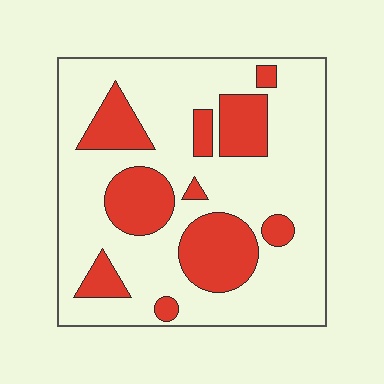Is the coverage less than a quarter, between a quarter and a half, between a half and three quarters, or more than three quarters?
Between a quarter and a half.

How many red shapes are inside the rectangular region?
10.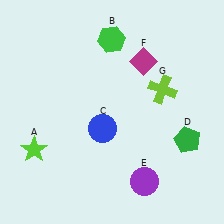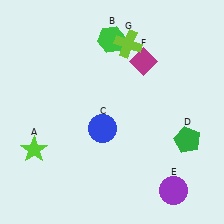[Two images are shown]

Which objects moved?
The objects that moved are: the purple circle (E), the lime cross (G).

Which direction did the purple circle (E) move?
The purple circle (E) moved right.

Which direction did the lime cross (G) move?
The lime cross (G) moved up.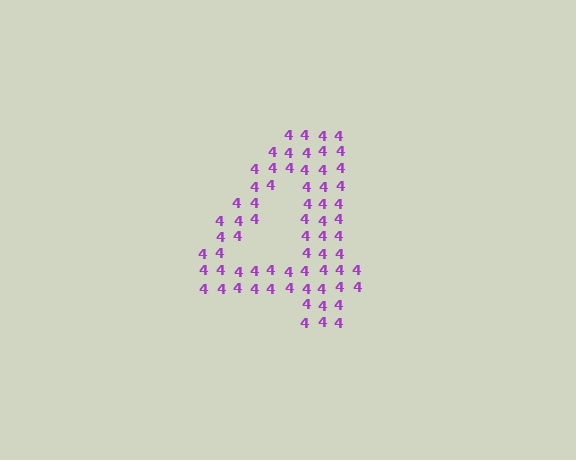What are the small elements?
The small elements are digit 4's.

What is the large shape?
The large shape is the digit 4.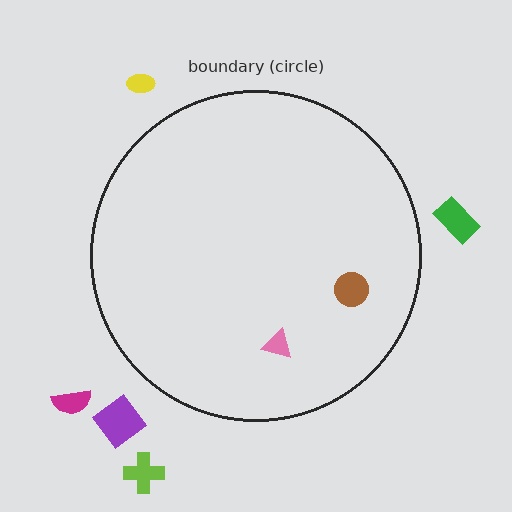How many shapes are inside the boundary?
2 inside, 5 outside.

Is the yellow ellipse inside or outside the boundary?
Outside.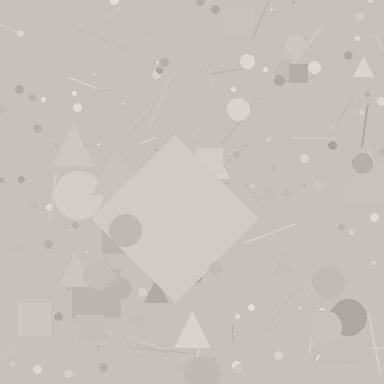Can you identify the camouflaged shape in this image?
The camouflaged shape is a diamond.